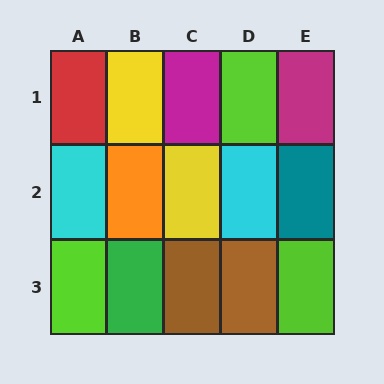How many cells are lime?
3 cells are lime.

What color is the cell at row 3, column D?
Brown.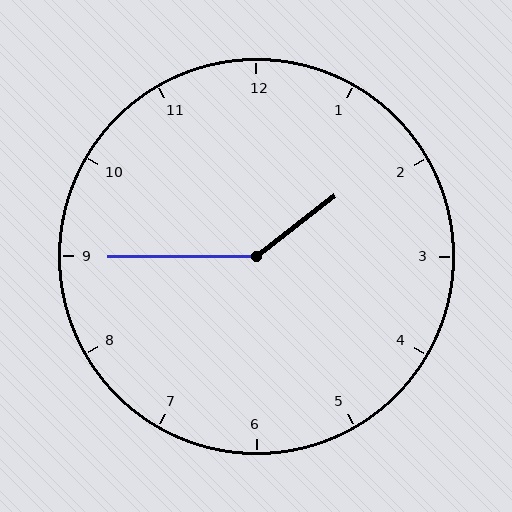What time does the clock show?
1:45.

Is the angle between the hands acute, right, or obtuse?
It is obtuse.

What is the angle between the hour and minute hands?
Approximately 142 degrees.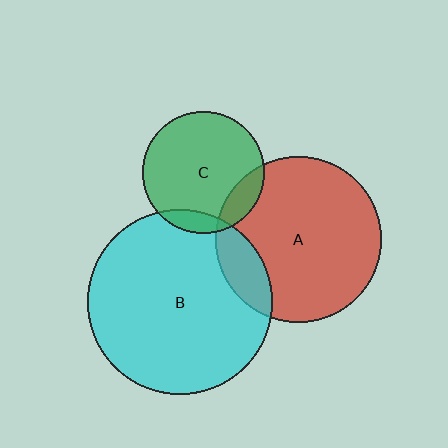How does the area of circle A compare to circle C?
Approximately 1.9 times.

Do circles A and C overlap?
Yes.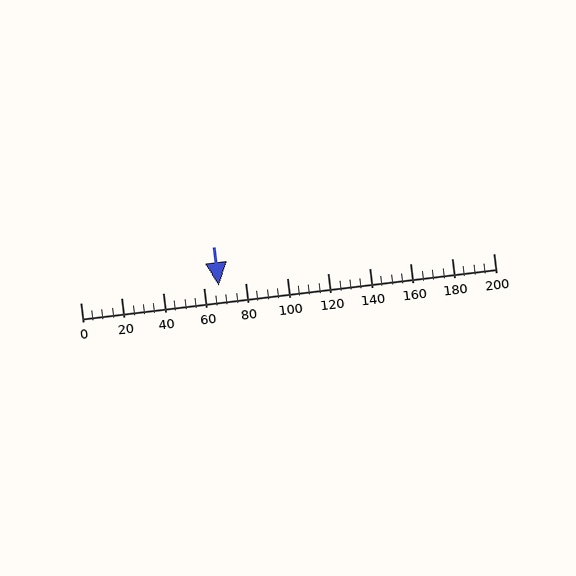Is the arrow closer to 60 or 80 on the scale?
The arrow is closer to 60.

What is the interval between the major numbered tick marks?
The major tick marks are spaced 20 units apart.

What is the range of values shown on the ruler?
The ruler shows values from 0 to 200.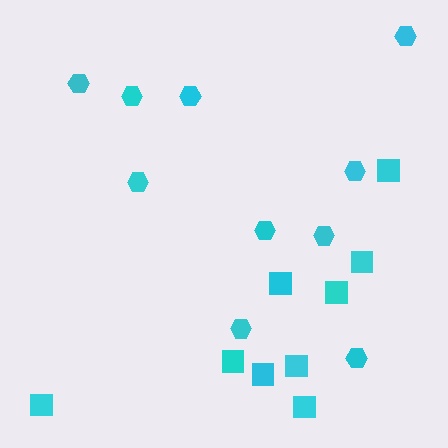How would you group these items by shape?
There are 2 groups: one group of hexagons (10) and one group of squares (9).